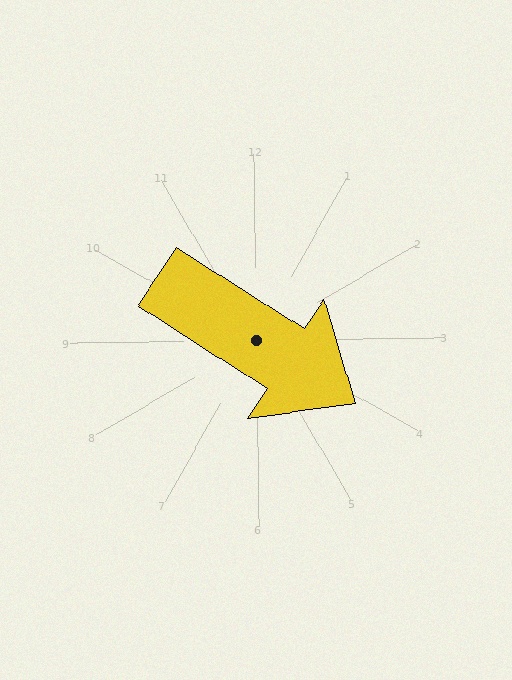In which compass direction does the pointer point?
Southeast.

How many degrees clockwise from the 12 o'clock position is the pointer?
Approximately 123 degrees.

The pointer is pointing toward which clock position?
Roughly 4 o'clock.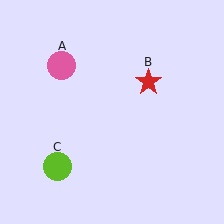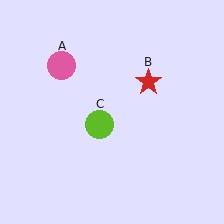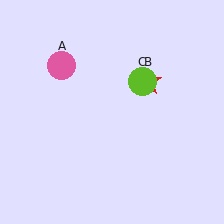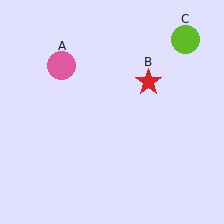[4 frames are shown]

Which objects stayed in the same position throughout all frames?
Pink circle (object A) and red star (object B) remained stationary.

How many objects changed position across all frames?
1 object changed position: lime circle (object C).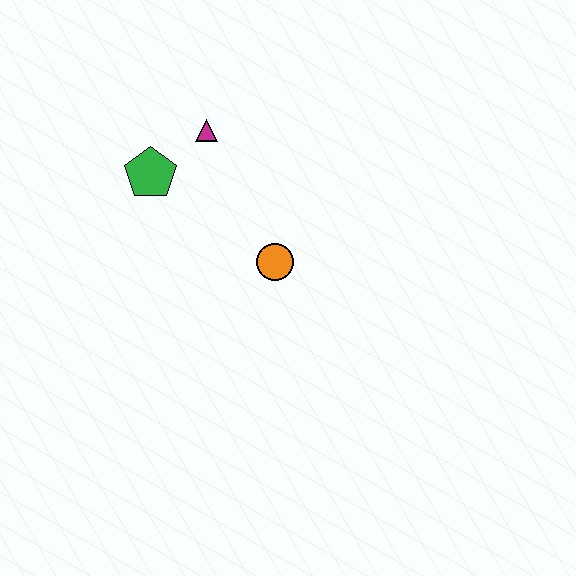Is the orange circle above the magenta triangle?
No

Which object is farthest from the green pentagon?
The orange circle is farthest from the green pentagon.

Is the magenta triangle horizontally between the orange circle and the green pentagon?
Yes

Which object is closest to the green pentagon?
The magenta triangle is closest to the green pentagon.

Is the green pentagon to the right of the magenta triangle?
No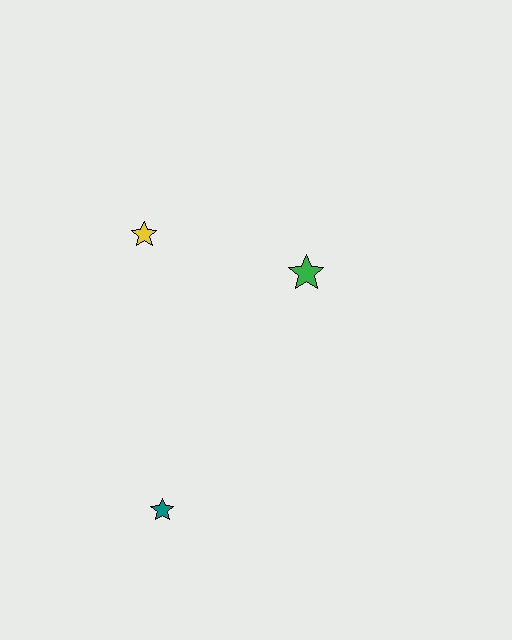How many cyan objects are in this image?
There are no cyan objects.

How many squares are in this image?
There are no squares.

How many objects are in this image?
There are 3 objects.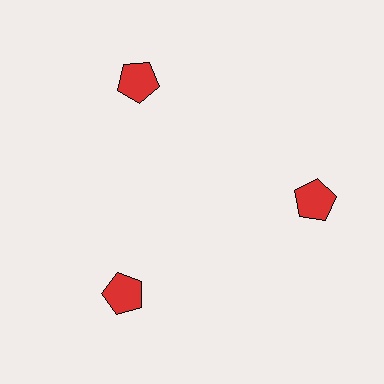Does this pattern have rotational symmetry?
Yes, this pattern has 3-fold rotational symmetry. It looks the same after rotating 120 degrees around the center.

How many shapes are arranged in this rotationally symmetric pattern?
There are 3 shapes, arranged in 3 groups of 1.